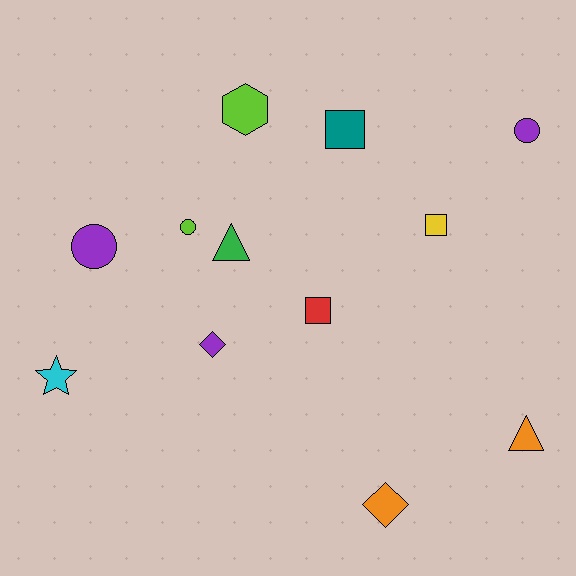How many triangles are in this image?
There are 2 triangles.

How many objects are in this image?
There are 12 objects.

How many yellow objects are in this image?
There is 1 yellow object.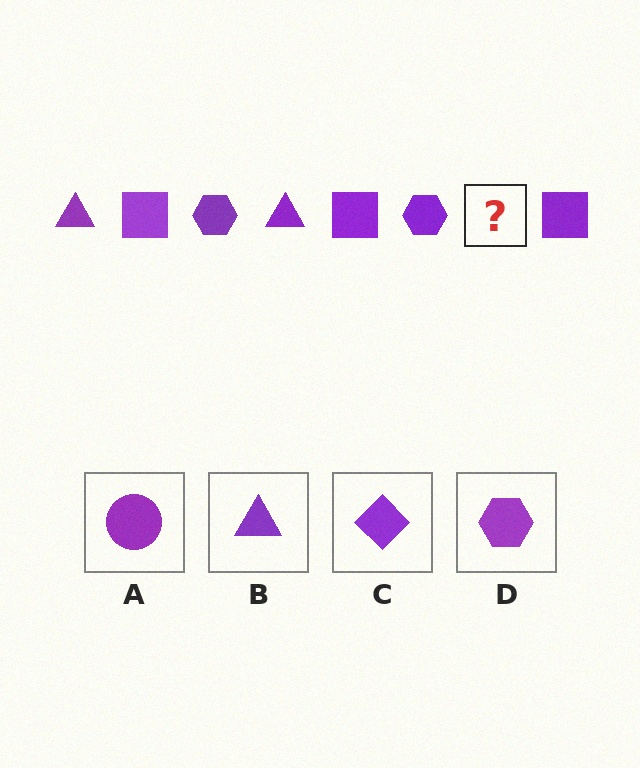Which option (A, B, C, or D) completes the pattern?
B.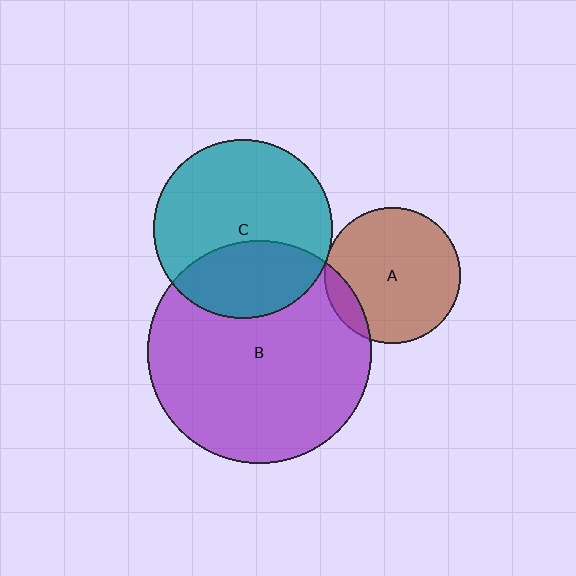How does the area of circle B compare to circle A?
Approximately 2.7 times.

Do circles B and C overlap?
Yes.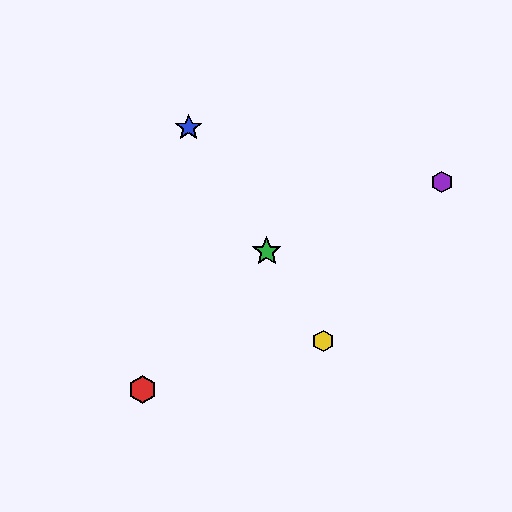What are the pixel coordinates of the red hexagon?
The red hexagon is at (142, 390).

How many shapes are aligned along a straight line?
3 shapes (the blue star, the green star, the yellow hexagon) are aligned along a straight line.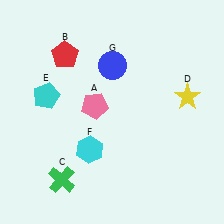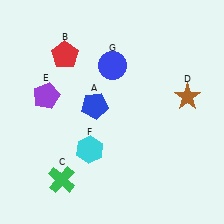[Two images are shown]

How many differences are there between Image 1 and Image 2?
There are 3 differences between the two images.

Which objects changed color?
A changed from pink to blue. D changed from yellow to brown. E changed from cyan to purple.